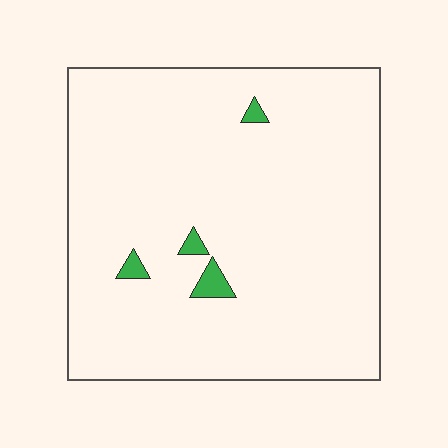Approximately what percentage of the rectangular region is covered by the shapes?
Approximately 5%.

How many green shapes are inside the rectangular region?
4.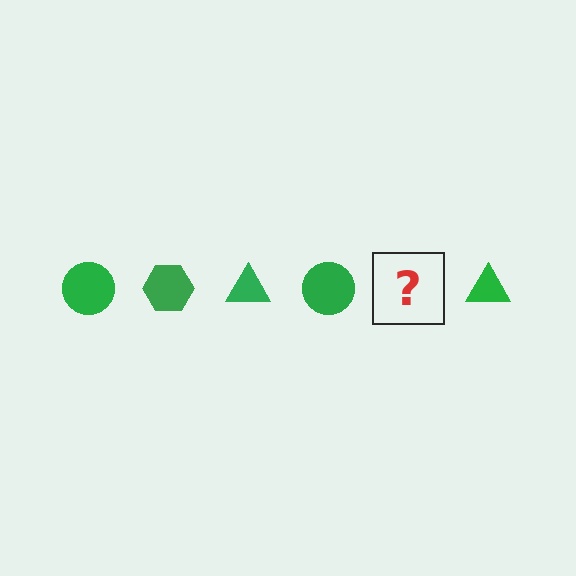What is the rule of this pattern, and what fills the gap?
The rule is that the pattern cycles through circle, hexagon, triangle shapes in green. The gap should be filled with a green hexagon.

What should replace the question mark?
The question mark should be replaced with a green hexagon.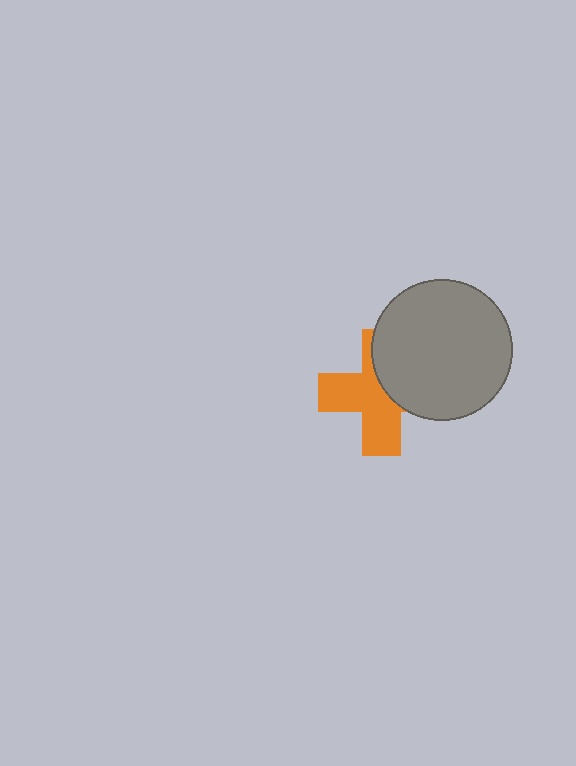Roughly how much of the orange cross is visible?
About half of it is visible (roughly 58%).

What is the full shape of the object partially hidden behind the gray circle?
The partially hidden object is an orange cross.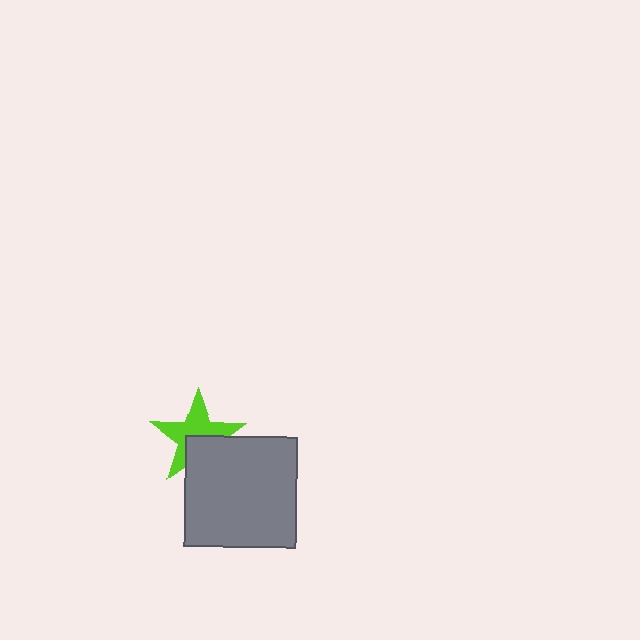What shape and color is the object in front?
The object in front is a gray square.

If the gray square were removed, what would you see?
You would see the complete lime star.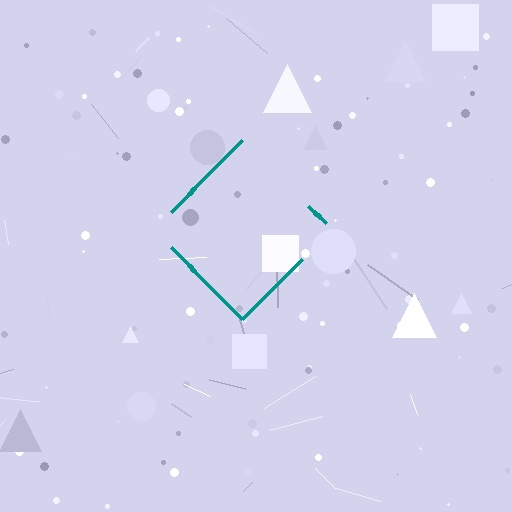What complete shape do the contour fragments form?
The contour fragments form a diamond.